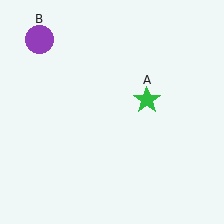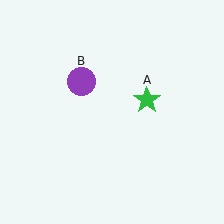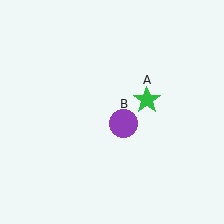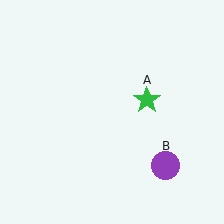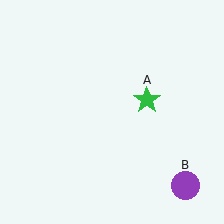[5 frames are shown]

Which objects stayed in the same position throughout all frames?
Green star (object A) remained stationary.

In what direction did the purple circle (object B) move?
The purple circle (object B) moved down and to the right.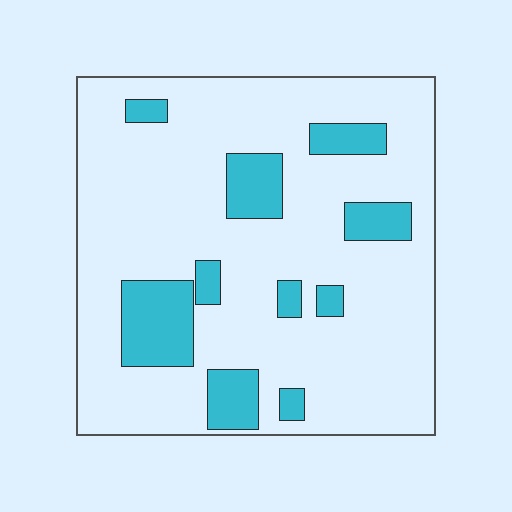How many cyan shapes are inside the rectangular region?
10.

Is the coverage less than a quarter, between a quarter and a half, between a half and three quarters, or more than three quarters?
Less than a quarter.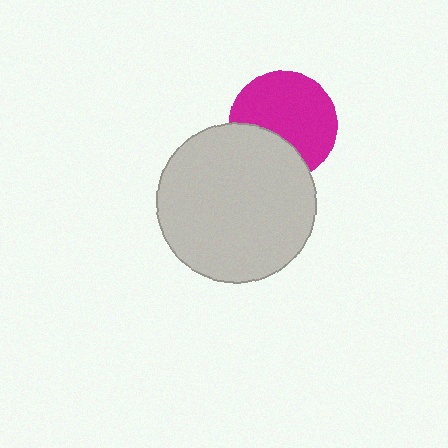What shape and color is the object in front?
The object in front is a light gray circle.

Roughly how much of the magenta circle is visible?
Most of it is visible (roughly 68%).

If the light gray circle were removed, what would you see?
You would see the complete magenta circle.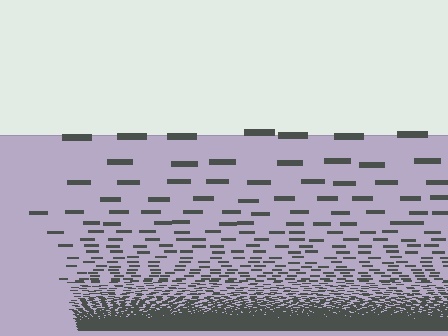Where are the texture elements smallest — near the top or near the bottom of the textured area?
Near the bottom.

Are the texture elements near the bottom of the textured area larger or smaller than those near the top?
Smaller. The gradient is inverted — elements near the bottom are smaller and denser.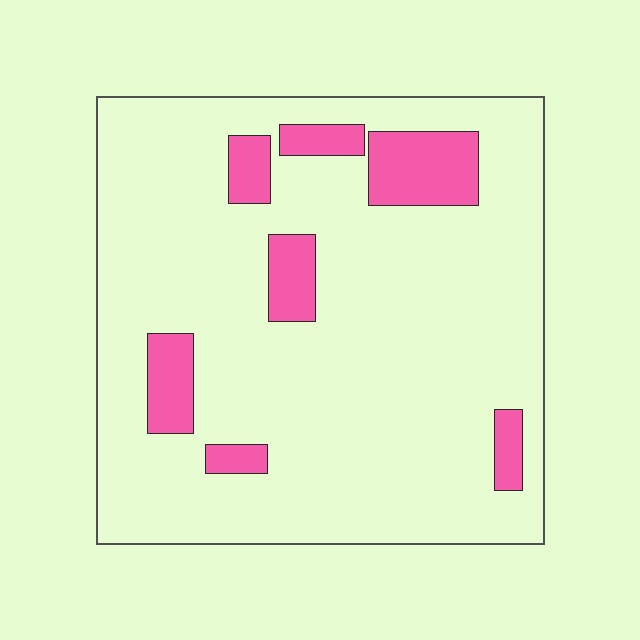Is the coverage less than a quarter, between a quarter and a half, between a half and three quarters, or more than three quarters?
Less than a quarter.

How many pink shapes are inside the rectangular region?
7.